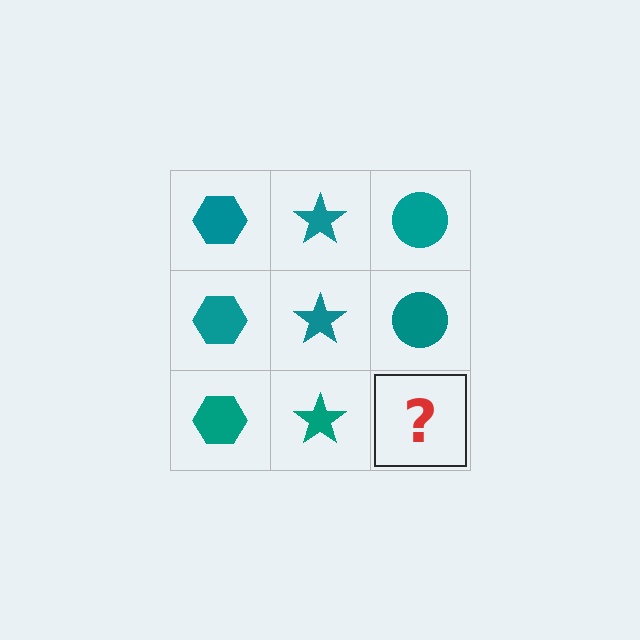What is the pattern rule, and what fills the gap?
The rule is that each column has a consistent shape. The gap should be filled with a teal circle.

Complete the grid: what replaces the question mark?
The question mark should be replaced with a teal circle.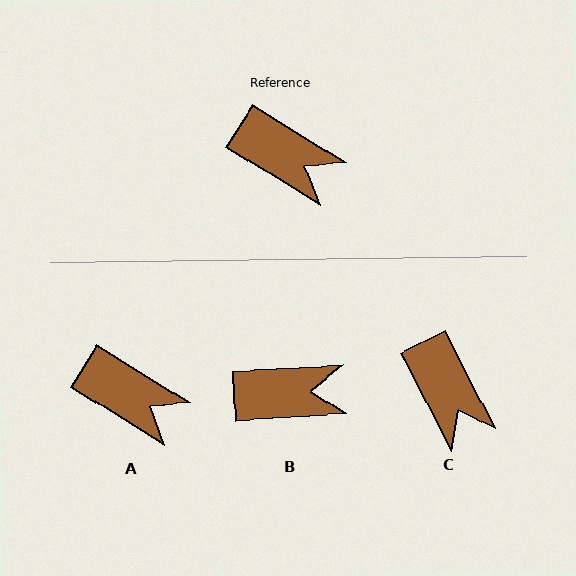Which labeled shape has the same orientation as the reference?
A.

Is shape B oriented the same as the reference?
No, it is off by about 35 degrees.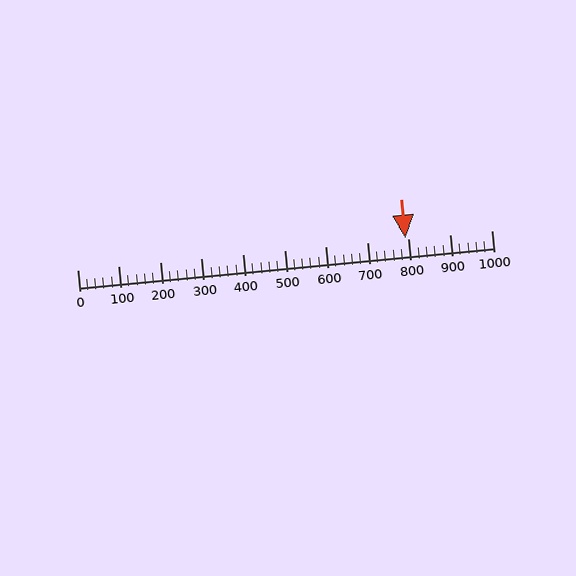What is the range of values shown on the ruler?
The ruler shows values from 0 to 1000.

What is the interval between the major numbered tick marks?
The major tick marks are spaced 100 units apart.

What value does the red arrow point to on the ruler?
The red arrow points to approximately 792.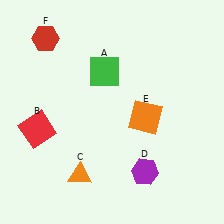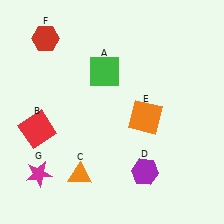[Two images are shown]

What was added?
A magenta star (G) was added in Image 2.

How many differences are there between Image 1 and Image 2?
There is 1 difference between the two images.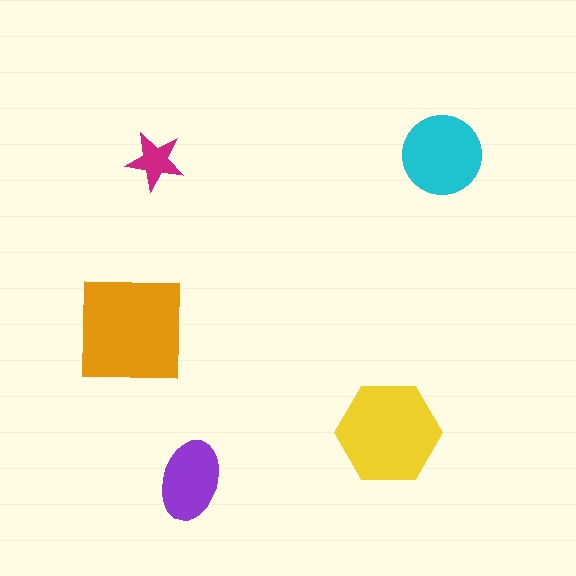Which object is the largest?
The orange square.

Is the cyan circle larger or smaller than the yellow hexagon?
Smaller.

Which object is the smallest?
The magenta star.